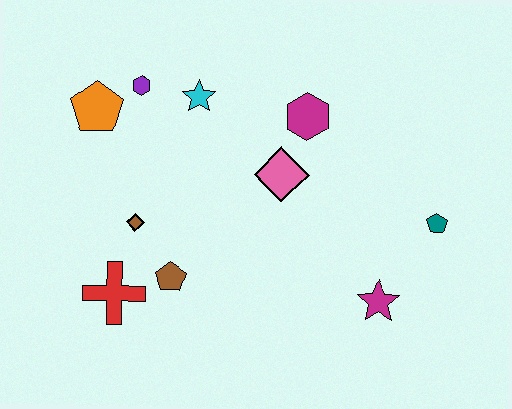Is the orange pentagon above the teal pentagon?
Yes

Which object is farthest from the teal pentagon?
The orange pentagon is farthest from the teal pentagon.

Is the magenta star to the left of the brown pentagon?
No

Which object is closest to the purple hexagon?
The orange pentagon is closest to the purple hexagon.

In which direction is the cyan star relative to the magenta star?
The cyan star is above the magenta star.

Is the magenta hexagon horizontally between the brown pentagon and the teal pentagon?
Yes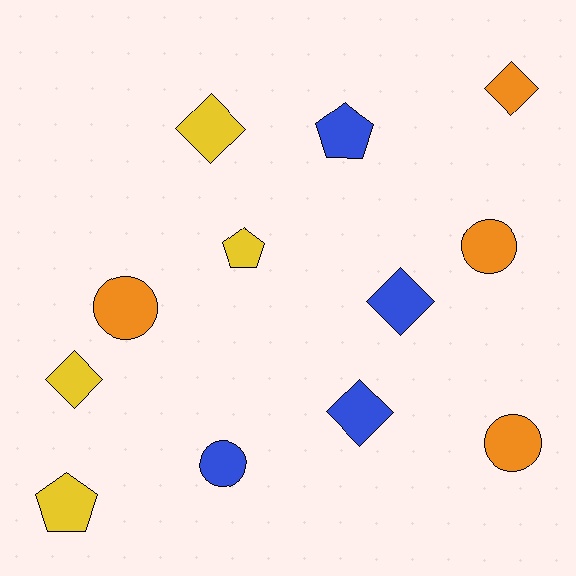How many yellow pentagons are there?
There are 2 yellow pentagons.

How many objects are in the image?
There are 12 objects.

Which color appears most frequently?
Orange, with 4 objects.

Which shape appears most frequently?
Diamond, with 5 objects.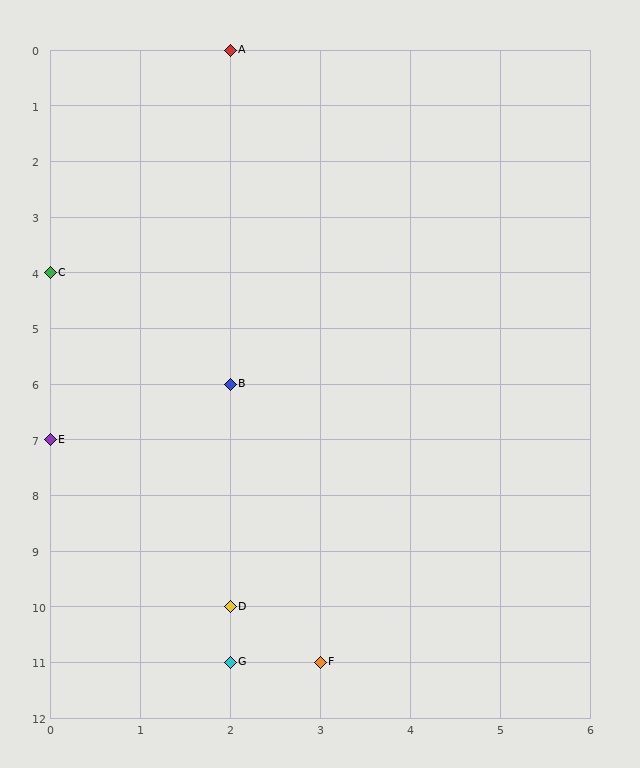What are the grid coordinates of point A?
Point A is at grid coordinates (2, 0).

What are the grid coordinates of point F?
Point F is at grid coordinates (3, 11).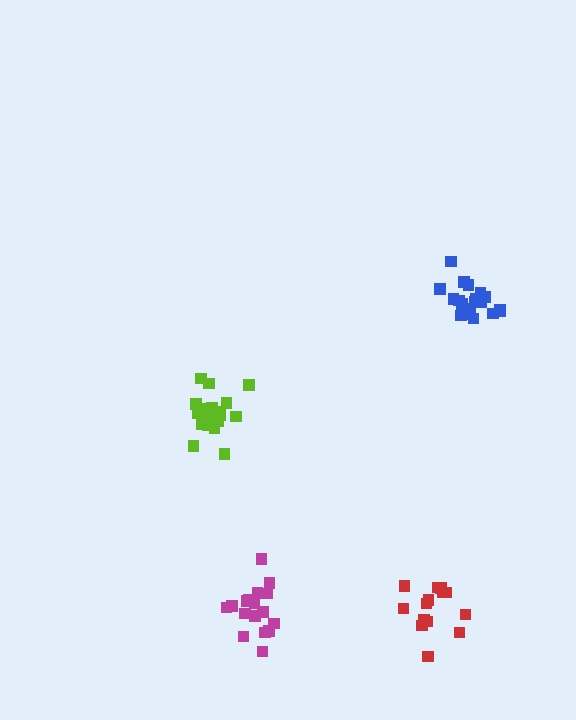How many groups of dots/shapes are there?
There are 4 groups.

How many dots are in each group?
Group 1: 21 dots, Group 2: 15 dots, Group 3: 17 dots, Group 4: 21 dots (74 total).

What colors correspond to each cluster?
The clusters are colored: blue, red, magenta, lime.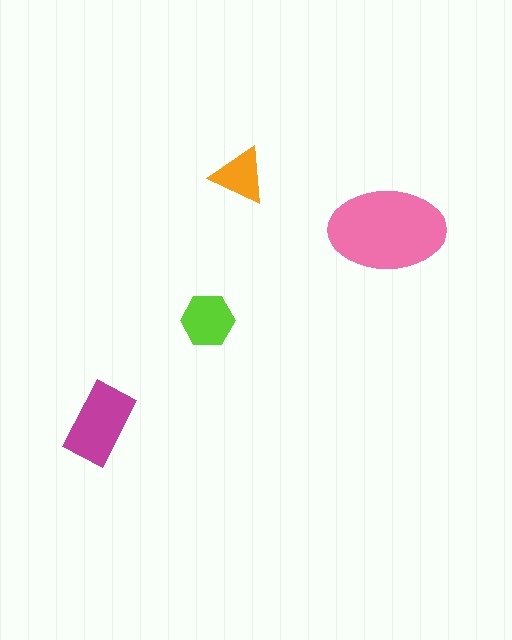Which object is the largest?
The pink ellipse.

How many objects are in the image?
There are 4 objects in the image.